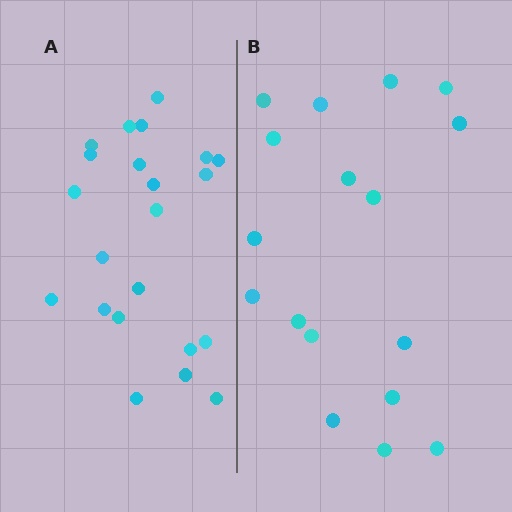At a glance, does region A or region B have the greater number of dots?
Region A (the left region) has more dots.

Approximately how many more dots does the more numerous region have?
Region A has about 5 more dots than region B.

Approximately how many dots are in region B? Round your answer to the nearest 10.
About 20 dots. (The exact count is 17, which rounds to 20.)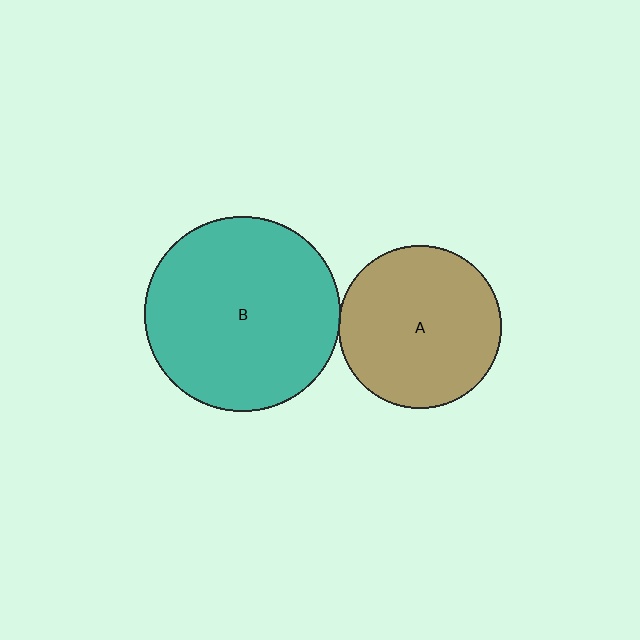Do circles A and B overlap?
Yes.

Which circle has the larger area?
Circle B (teal).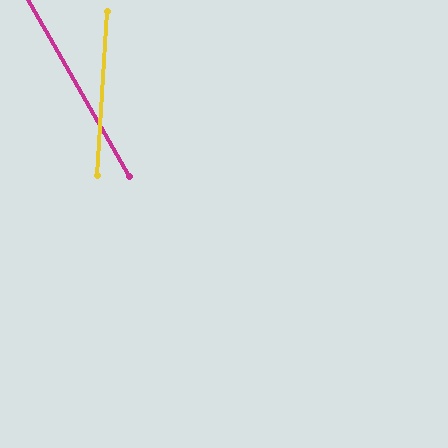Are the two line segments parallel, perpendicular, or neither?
Neither parallel nor perpendicular — they differ by about 33°.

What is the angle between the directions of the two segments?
Approximately 33 degrees.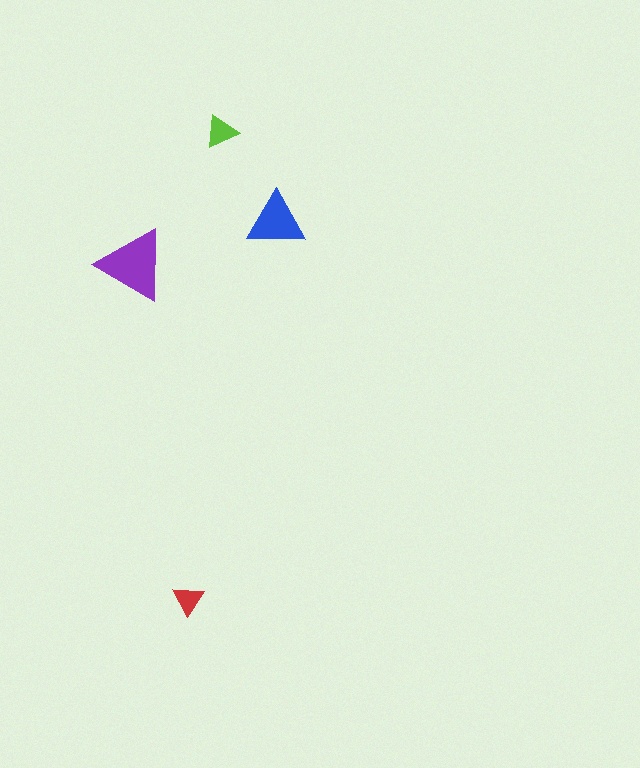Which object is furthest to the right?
The blue triangle is rightmost.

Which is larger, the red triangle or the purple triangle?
The purple one.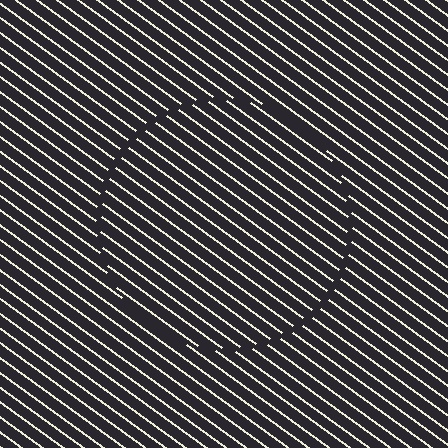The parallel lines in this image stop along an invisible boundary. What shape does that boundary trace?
An illusory circle. The interior of the shape contains the same grating, shifted by half a period — the contour is defined by the phase discontinuity where line-ends from the inner and outer gratings abut.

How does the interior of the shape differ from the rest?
The interior of the shape contains the same grating, shifted by half a period — the contour is defined by the phase discontinuity where line-ends from the inner and outer gratings abut.